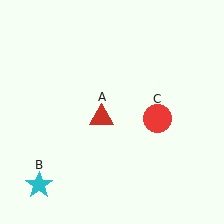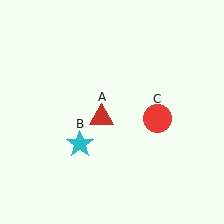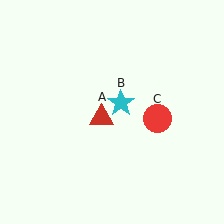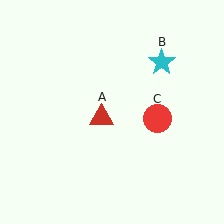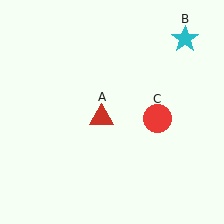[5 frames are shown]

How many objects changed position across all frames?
1 object changed position: cyan star (object B).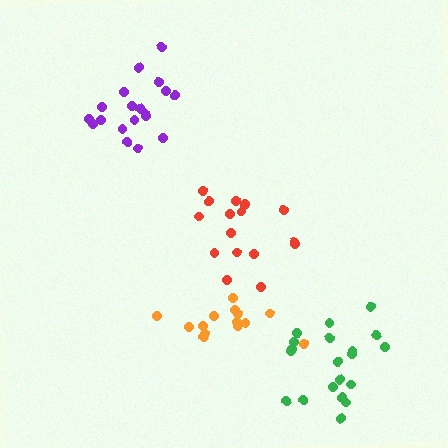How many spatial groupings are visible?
There are 4 spatial groupings.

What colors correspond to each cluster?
The clusters are colored: red, purple, orange, green.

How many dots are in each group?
Group 1: 16 dots, Group 2: 19 dots, Group 3: 14 dots, Group 4: 20 dots (69 total).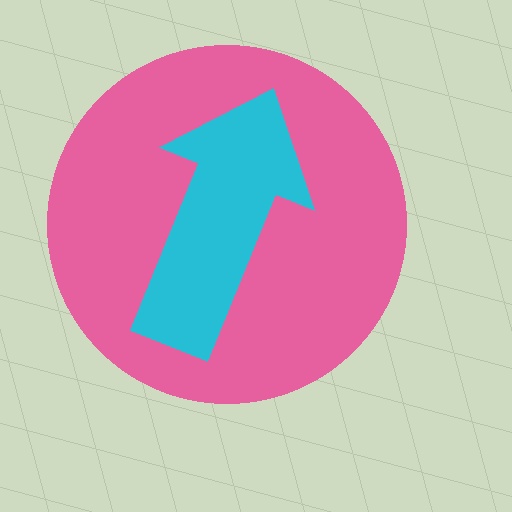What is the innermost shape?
The cyan arrow.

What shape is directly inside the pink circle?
The cyan arrow.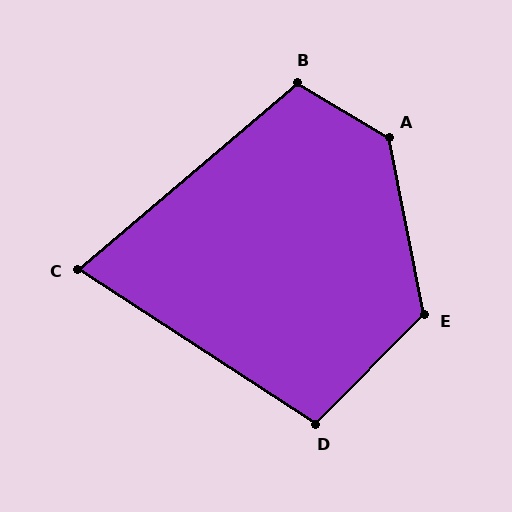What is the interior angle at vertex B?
Approximately 109 degrees (obtuse).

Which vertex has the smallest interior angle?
C, at approximately 73 degrees.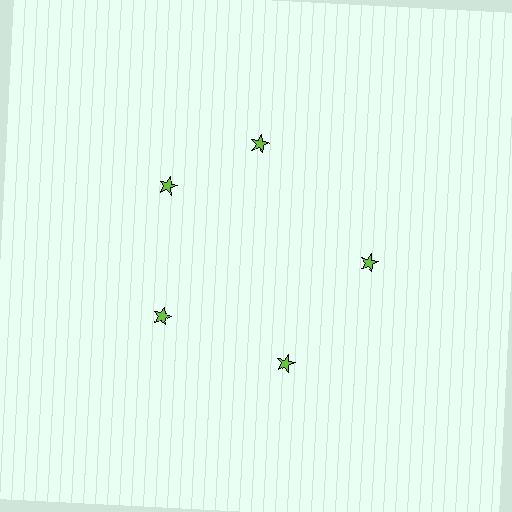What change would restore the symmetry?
The symmetry would be restored by rotating it back into even spacing with its neighbors so that all 5 stars sit at equal angles and equal distance from the center.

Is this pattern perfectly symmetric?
No. The 5 lime stars are arranged in a ring, but one element near the 1 o'clock position is rotated out of alignment along the ring, breaking the 5-fold rotational symmetry.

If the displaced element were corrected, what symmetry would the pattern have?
It would have 5-fold rotational symmetry — the pattern would map onto itself every 72 degrees.